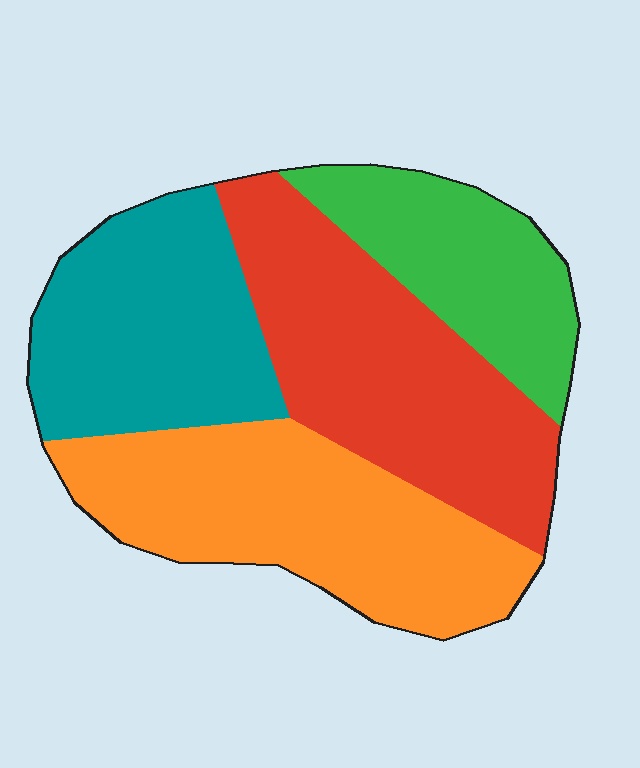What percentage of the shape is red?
Red covers 29% of the shape.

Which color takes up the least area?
Green, at roughly 15%.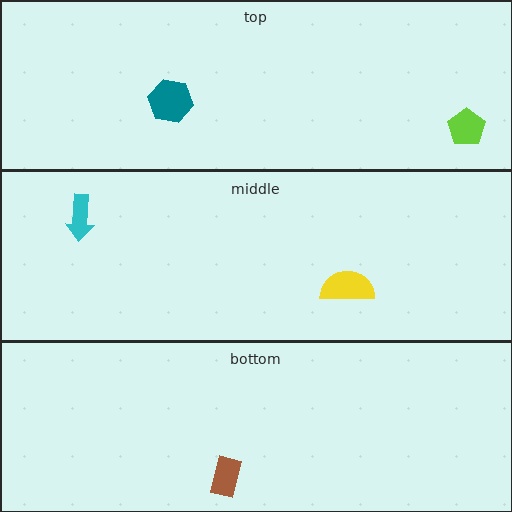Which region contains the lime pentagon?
The top region.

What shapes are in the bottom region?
The brown rectangle.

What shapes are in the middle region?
The yellow semicircle, the cyan arrow.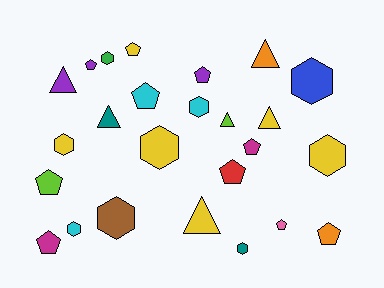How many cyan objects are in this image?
There are 3 cyan objects.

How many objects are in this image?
There are 25 objects.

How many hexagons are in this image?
There are 9 hexagons.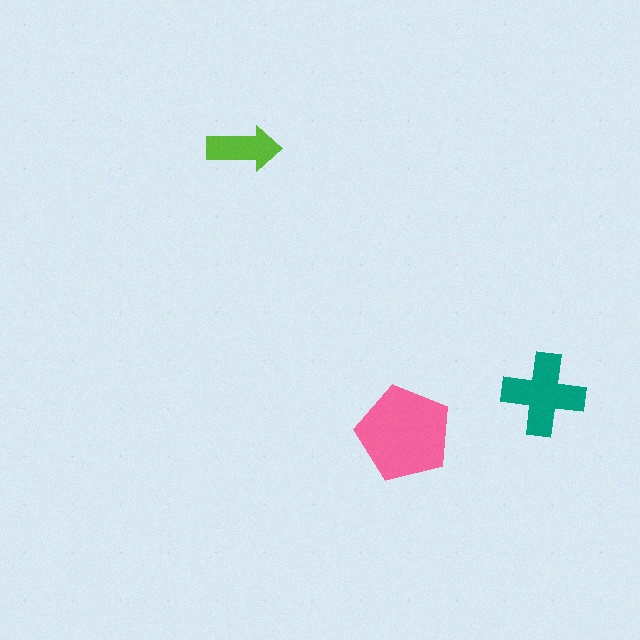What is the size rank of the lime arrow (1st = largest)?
3rd.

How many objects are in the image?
There are 3 objects in the image.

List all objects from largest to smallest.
The pink pentagon, the teal cross, the lime arrow.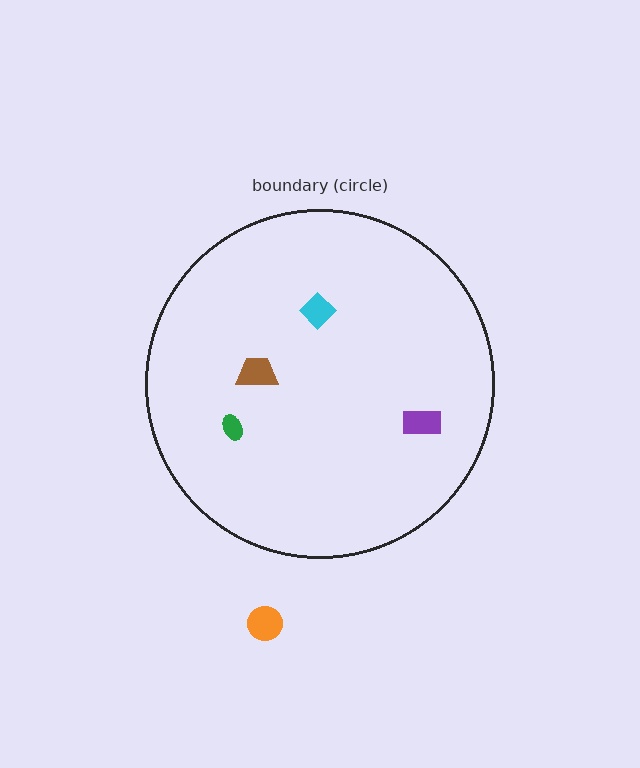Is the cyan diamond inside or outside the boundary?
Inside.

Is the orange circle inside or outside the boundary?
Outside.